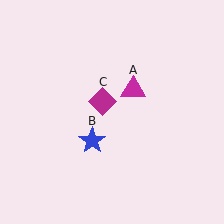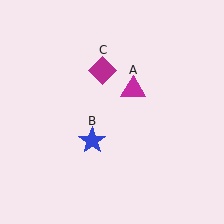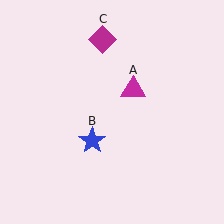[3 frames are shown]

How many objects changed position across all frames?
1 object changed position: magenta diamond (object C).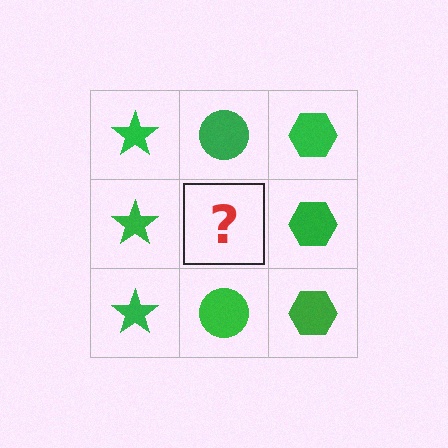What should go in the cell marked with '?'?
The missing cell should contain a green circle.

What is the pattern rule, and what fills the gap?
The rule is that each column has a consistent shape. The gap should be filled with a green circle.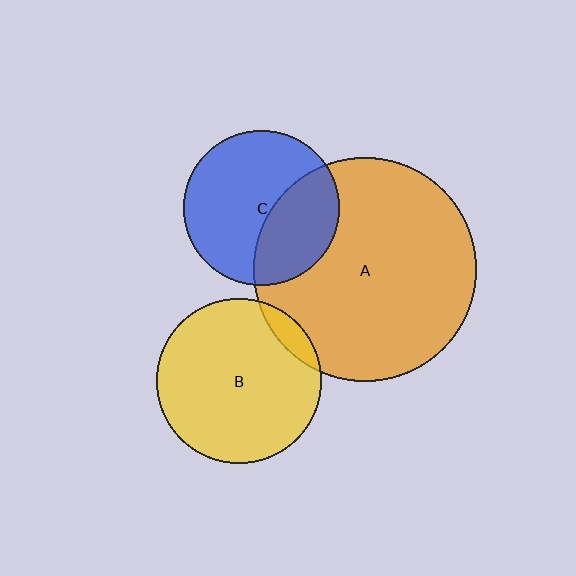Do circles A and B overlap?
Yes.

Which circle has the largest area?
Circle A (orange).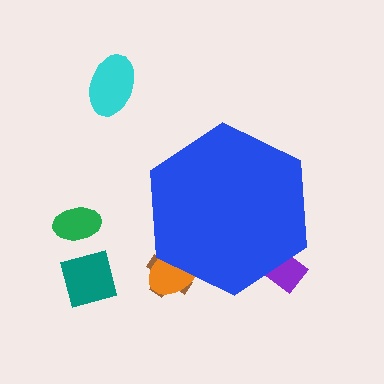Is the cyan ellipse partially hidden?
No, the cyan ellipse is fully visible.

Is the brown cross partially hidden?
Yes, the brown cross is partially hidden behind the blue hexagon.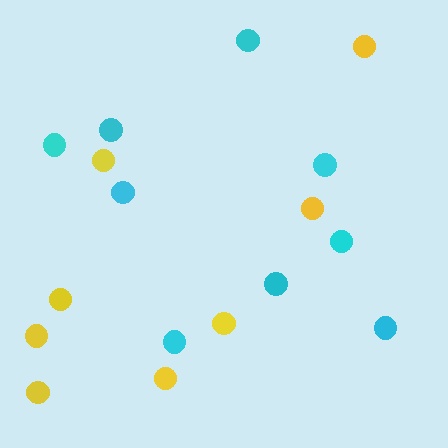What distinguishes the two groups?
There are 2 groups: one group of cyan circles (9) and one group of yellow circles (8).